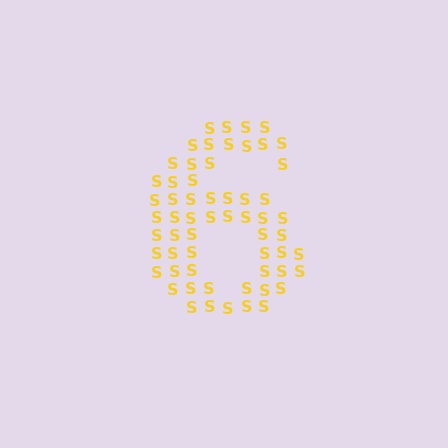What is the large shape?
The large shape is the digit 6.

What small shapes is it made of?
It is made of small letter S's.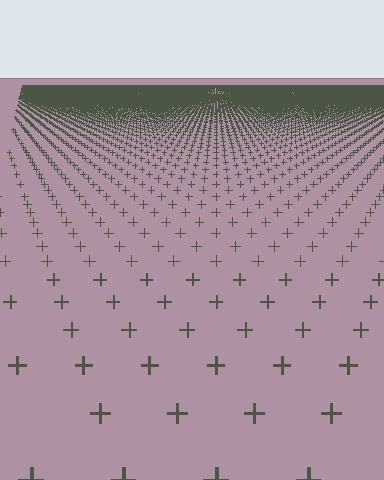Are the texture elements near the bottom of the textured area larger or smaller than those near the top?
Larger. Near the bottom, elements are closer to the viewer and appear at a bigger on-screen size.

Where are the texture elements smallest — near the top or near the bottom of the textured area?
Near the top.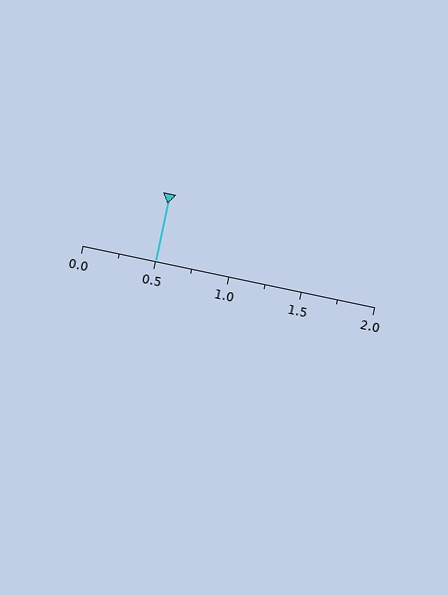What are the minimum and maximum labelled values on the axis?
The axis runs from 0.0 to 2.0.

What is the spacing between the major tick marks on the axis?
The major ticks are spaced 0.5 apart.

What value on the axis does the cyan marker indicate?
The marker indicates approximately 0.5.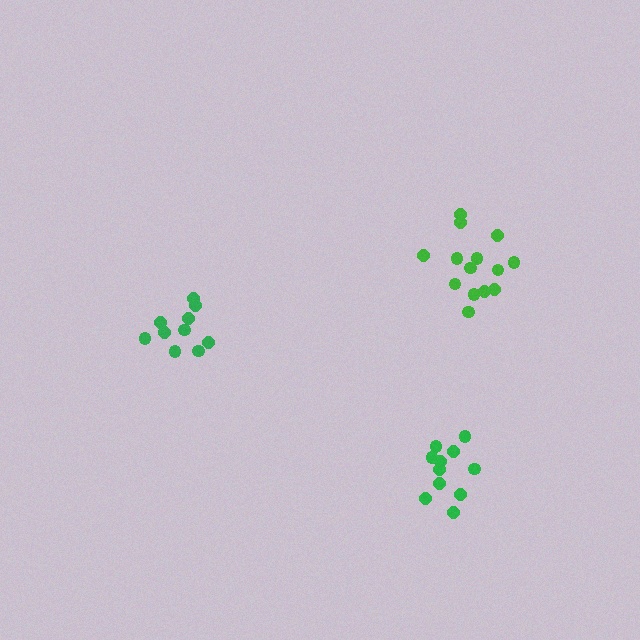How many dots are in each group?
Group 1: 14 dots, Group 2: 11 dots, Group 3: 10 dots (35 total).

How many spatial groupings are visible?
There are 3 spatial groupings.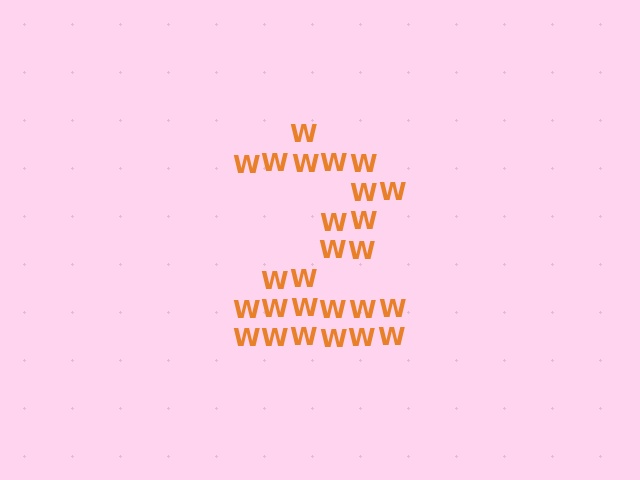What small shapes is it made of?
It is made of small letter W's.